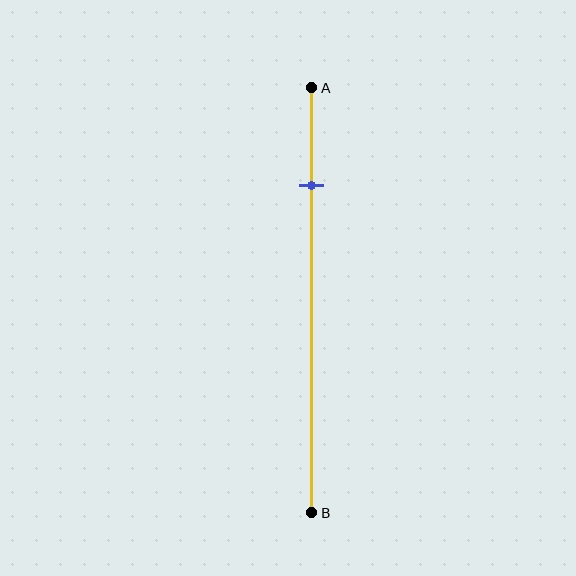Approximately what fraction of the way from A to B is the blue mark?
The blue mark is approximately 25% of the way from A to B.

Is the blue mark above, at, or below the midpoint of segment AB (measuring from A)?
The blue mark is above the midpoint of segment AB.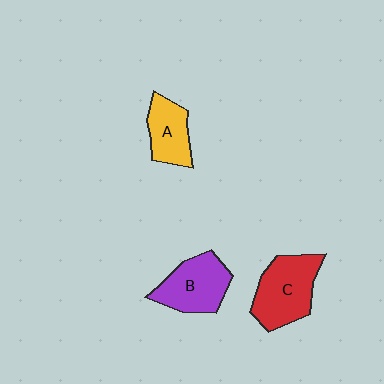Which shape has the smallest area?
Shape A (yellow).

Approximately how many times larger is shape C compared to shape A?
Approximately 1.5 times.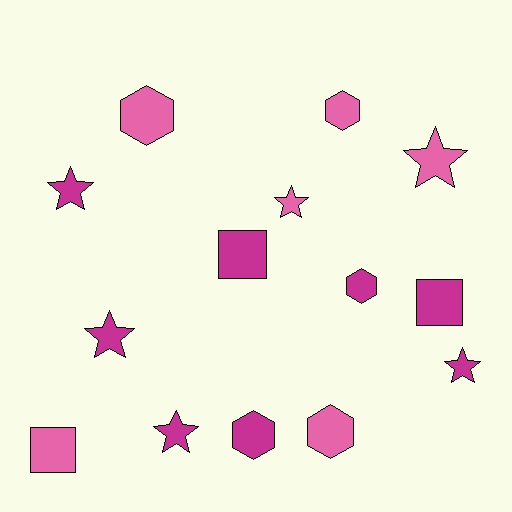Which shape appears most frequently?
Star, with 6 objects.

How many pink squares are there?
There is 1 pink square.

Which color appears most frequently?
Magenta, with 8 objects.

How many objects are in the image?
There are 14 objects.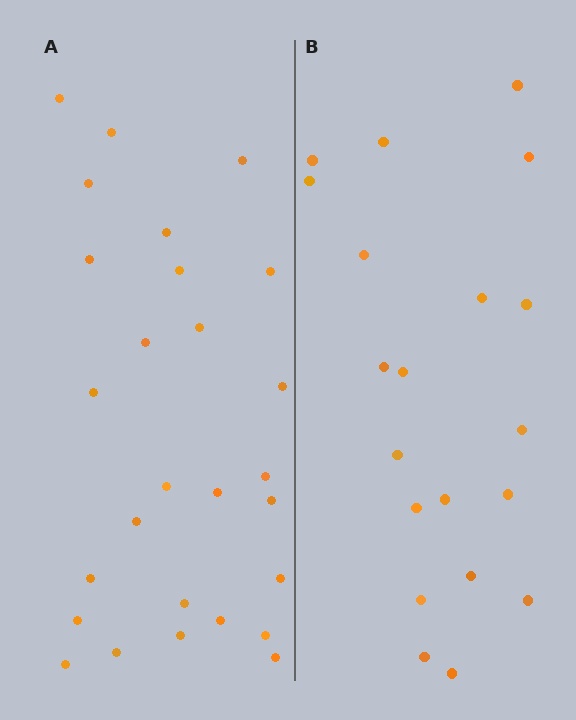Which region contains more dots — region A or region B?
Region A (the left region) has more dots.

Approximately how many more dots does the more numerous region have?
Region A has roughly 8 or so more dots than region B.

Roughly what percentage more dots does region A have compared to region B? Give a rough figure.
About 35% more.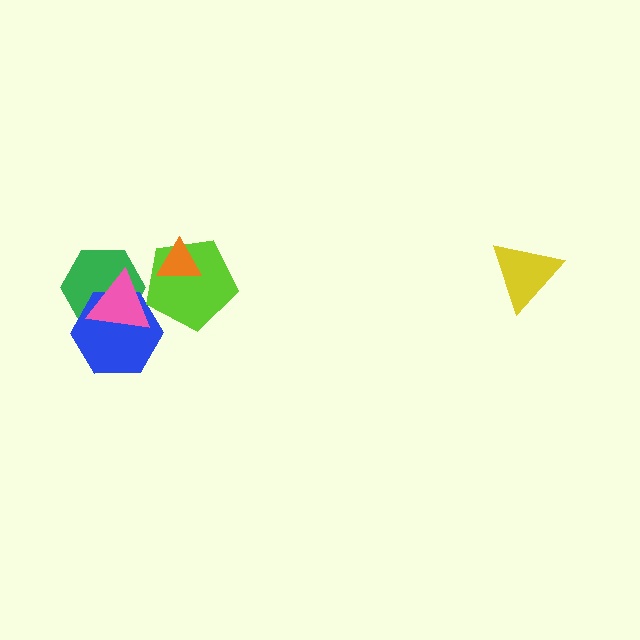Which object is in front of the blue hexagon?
The pink triangle is in front of the blue hexagon.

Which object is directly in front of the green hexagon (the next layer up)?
The blue hexagon is directly in front of the green hexagon.